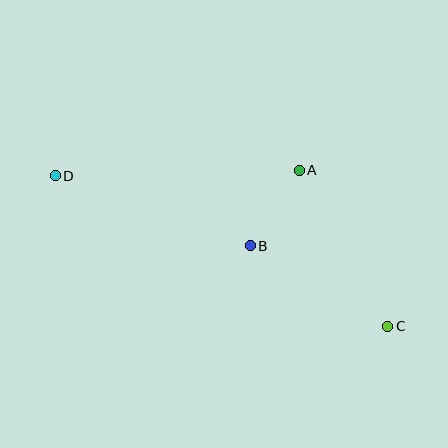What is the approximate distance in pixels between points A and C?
The distance between A and C is approximately 179 pixels.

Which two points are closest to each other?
Points A and B are closest to each other.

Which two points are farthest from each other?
Points C and D are farthest from each other.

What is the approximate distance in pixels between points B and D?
The distance between B and D is approximately 207 pixels.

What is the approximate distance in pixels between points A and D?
The distance between A and D is approximately 244 pixels.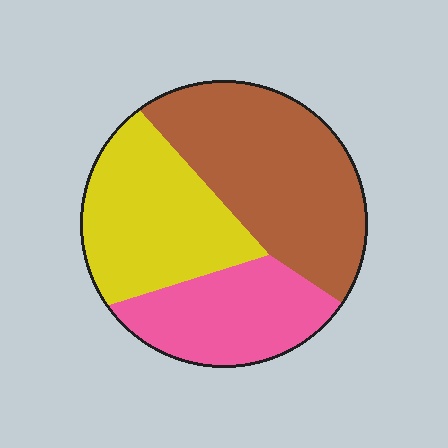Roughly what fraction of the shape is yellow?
Yellow takes up about one third (1/3) of the shape.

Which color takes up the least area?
Pink, at roughly 25%.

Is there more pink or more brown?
Brown.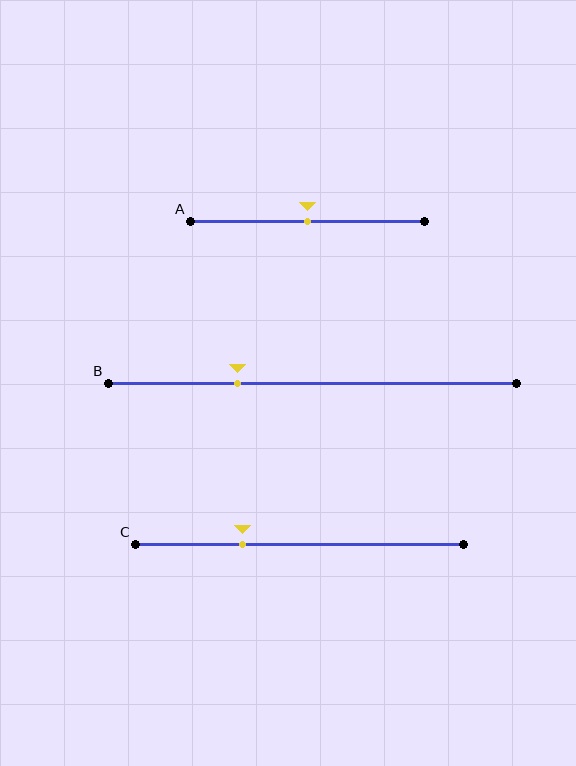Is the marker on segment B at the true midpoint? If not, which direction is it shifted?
No, the marker on segment B is shifted to the left by about 18% of the segment length.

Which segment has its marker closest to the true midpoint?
Segment A has its marker closest to the true midpoint.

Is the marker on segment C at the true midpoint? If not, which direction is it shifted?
No, the marker on segment C is shifted to the left by about 17% of the segment length.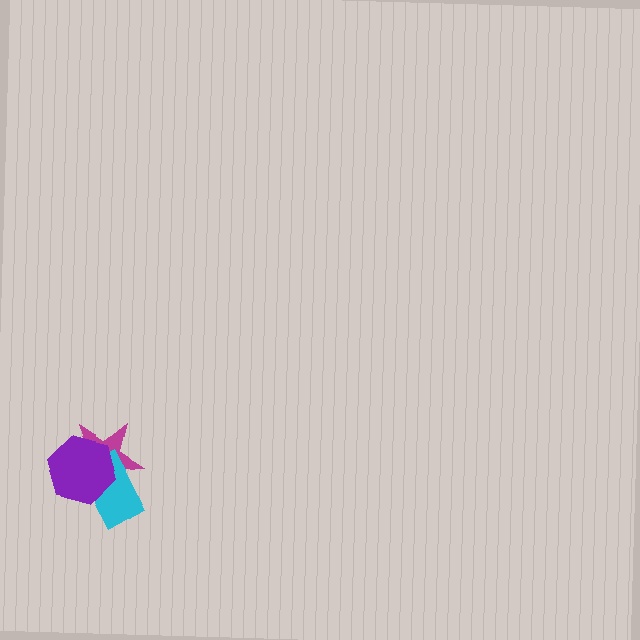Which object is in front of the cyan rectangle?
The purple hexagon is in front of the cyan rectangle.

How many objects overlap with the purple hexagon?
2 objects overlap with the purple hexagon.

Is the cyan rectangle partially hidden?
Yes, it is partially covered by another shape.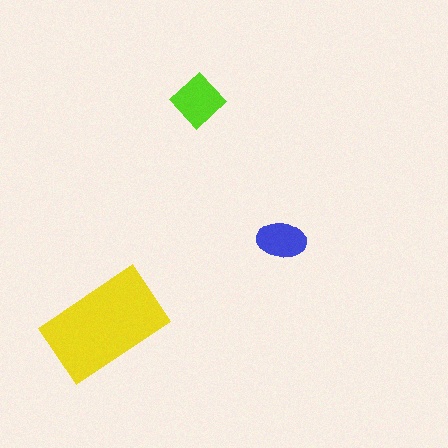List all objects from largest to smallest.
The yellow rectangle, the lime diamond, the blue ellipse.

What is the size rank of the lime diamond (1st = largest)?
2nd.